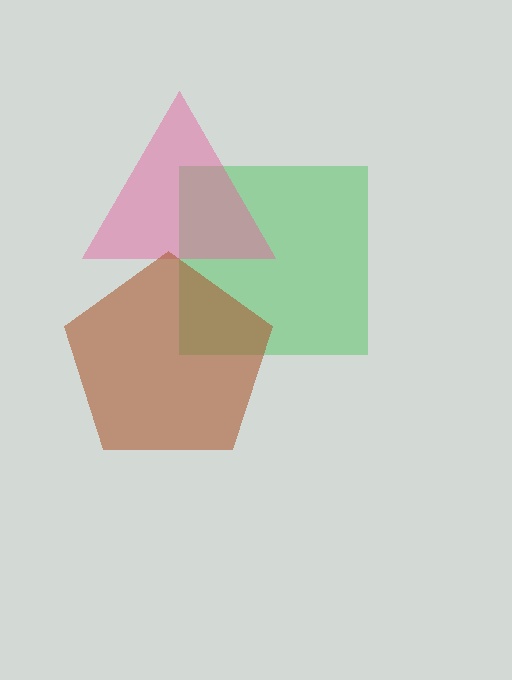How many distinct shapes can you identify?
There are 3 distinct shapes: a green square, a pink triangle, a brown pentagon.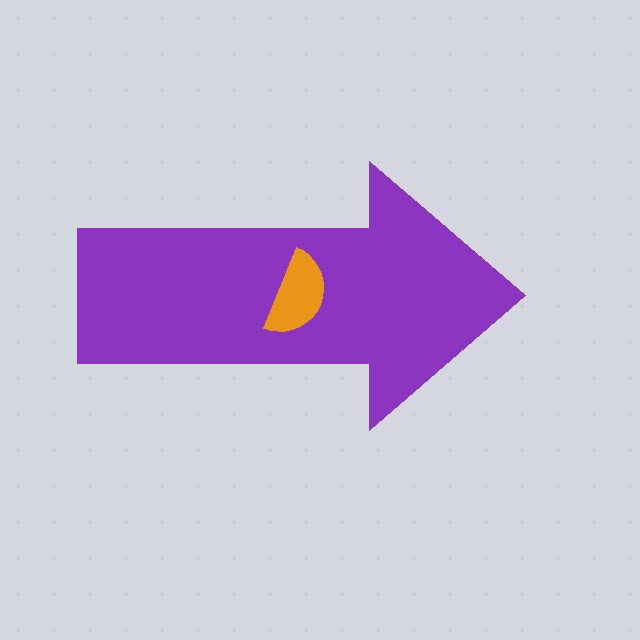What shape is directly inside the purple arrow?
The orange semicircle.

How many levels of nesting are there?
2.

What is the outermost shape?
The purple arrow.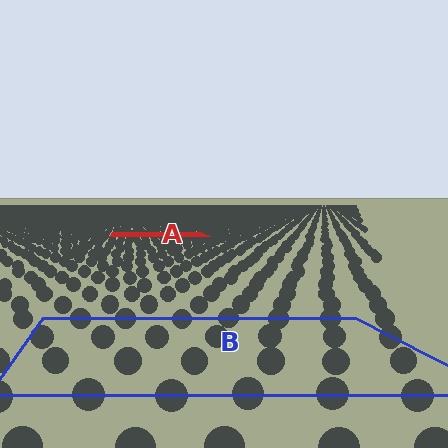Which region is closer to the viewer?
Region B is closer. The texture elements there are larger and more spread out.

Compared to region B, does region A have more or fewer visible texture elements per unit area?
Region A has more texture elements per unit area — they are packed more densely because it is farther away.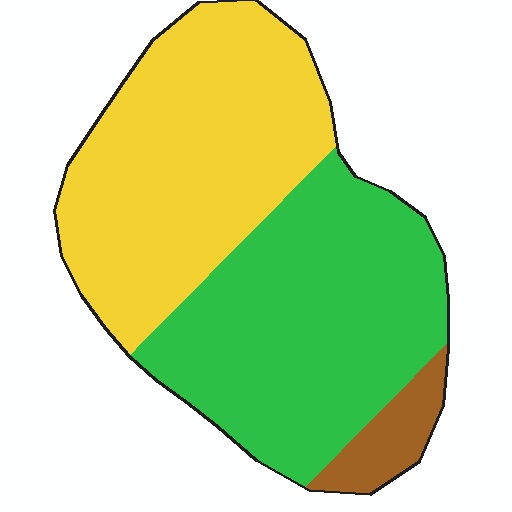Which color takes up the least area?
Brown, at roughly 5%.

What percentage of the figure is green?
Green covers around 45% of the figure.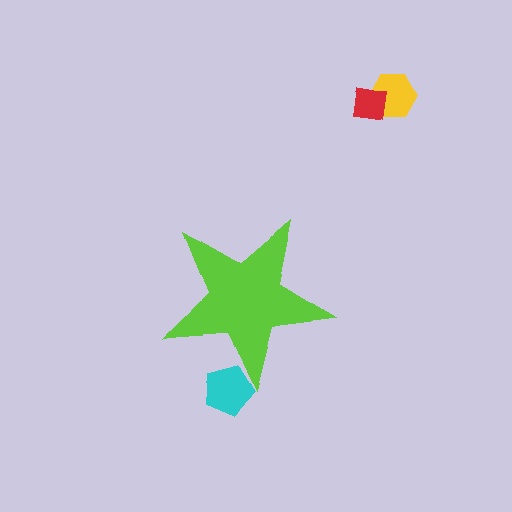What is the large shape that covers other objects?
A lime star.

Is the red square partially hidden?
No, the red square is fully visible.